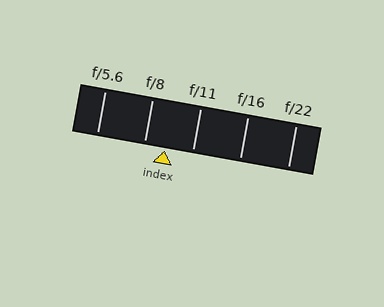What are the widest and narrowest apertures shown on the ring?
The widest aperture shown is f/5.6 and the narrowest is f/22.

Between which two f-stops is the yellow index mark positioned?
The index mark is between f/8 and f/11.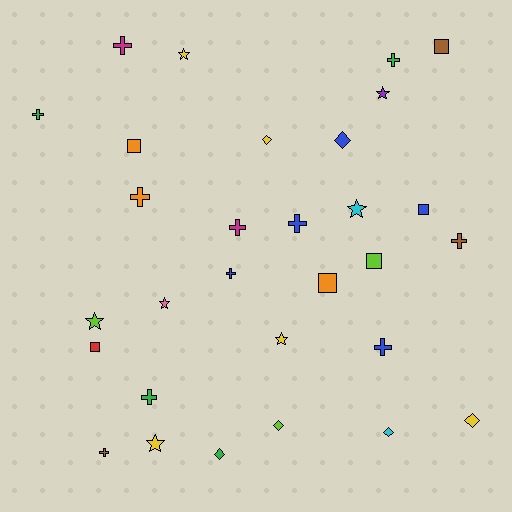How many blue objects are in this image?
There are 5 blue objects.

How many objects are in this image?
There are 30 objects.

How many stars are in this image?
There are 7 stars.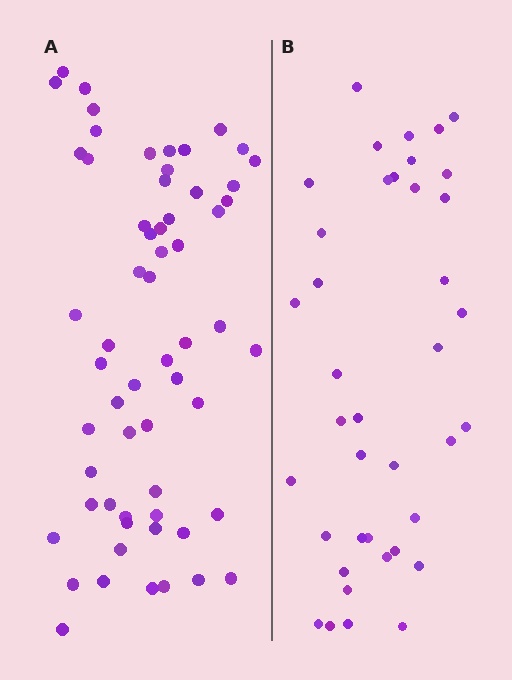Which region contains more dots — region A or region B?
Region A (the left region) has more dots.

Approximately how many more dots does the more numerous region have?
Region A has approximately 20 more dots than region B.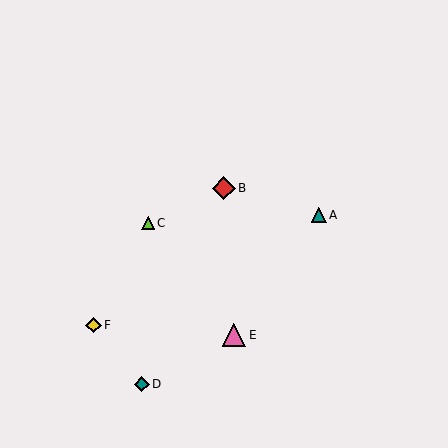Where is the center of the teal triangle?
The center of the teal triangle is at (319, 215).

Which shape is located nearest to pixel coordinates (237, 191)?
The red diamond (labeled B) at (224, 188) is nearest to that location.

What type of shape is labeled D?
Shape D is a teal diamond.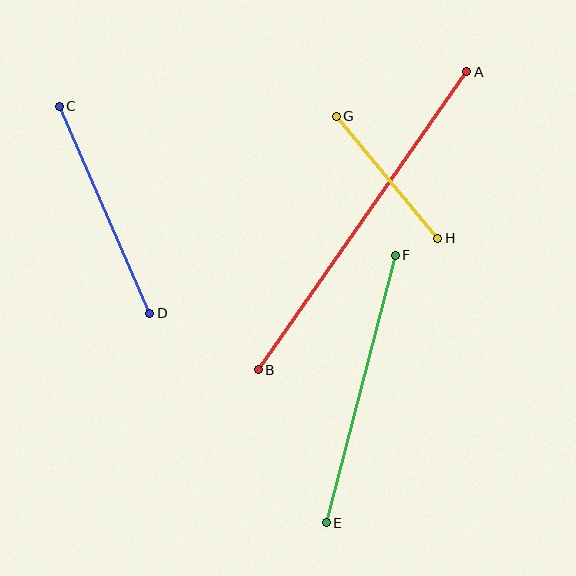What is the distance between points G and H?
The distance is approximately 159 pixels.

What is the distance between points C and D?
The distance is approximately 226 pixels.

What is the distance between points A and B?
The distance is approximately 363 pixels.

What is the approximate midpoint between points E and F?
The midpoint is at approximately (361, 389) pixels.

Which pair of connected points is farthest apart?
Points A and B are farthest apart.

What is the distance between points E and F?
The distance is approximately 276 pixels.